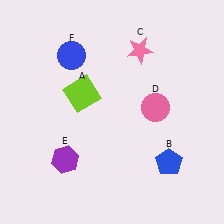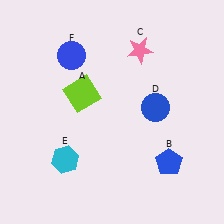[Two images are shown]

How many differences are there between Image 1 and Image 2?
There are 2 differences between the two images.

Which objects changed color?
D changed from pink to blue. E changed from purple to cyan.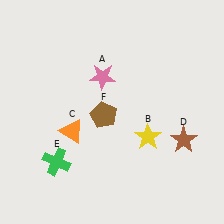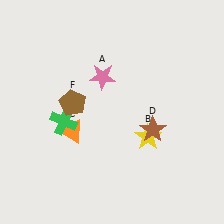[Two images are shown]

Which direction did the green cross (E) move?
The green cross (E) moved up.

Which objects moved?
The objects that moved are: the brown star (D), the green cross (E), the brown pentagon (F).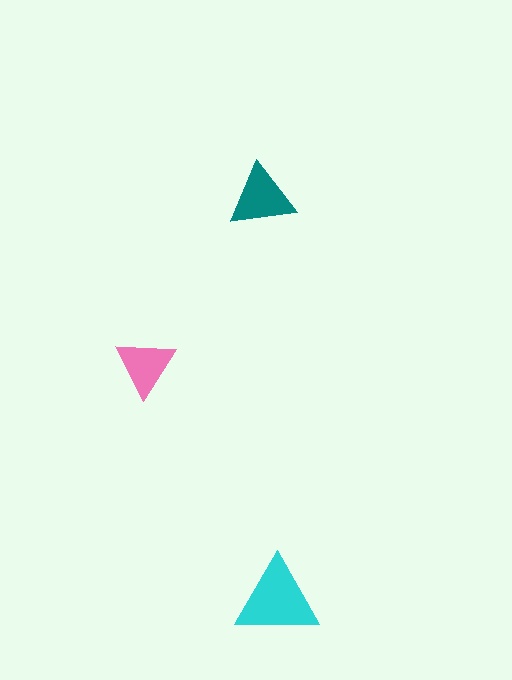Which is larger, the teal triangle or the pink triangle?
The teal one.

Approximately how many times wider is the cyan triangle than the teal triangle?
About 1.5 times wider.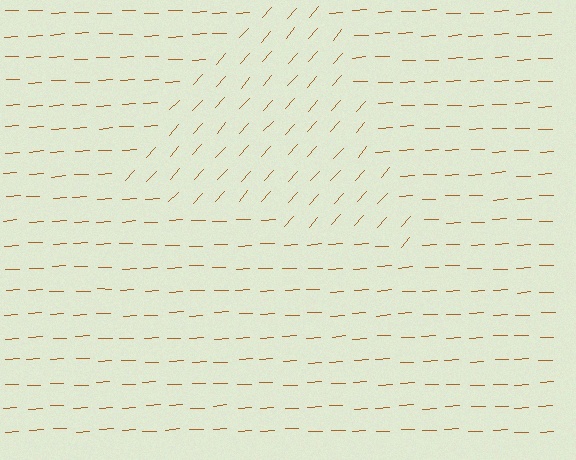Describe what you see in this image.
The image is filled with small brown line segments. A triangle region in the image has lines oriented differently from the surrounding lines, creating a visible texture boundary.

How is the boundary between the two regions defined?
The boundary is defined purely by a change in line orientation (approximately 45 degrees difference). All lines are the same color and thickness.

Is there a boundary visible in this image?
Yes, there is a texture boundary formed by a change in line orientation.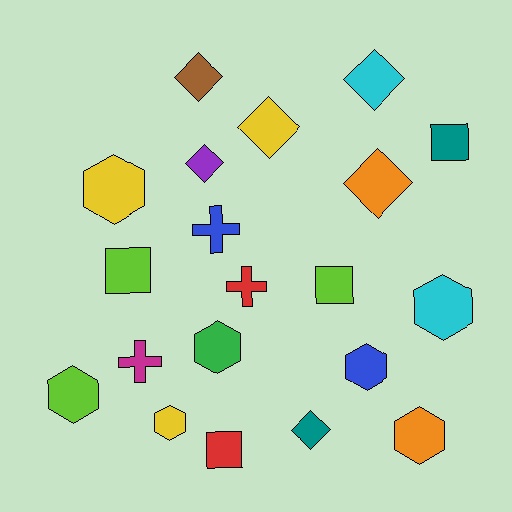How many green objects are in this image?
There is 1 green object.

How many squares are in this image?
There are 4 squares.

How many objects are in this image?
There are 20 objects.